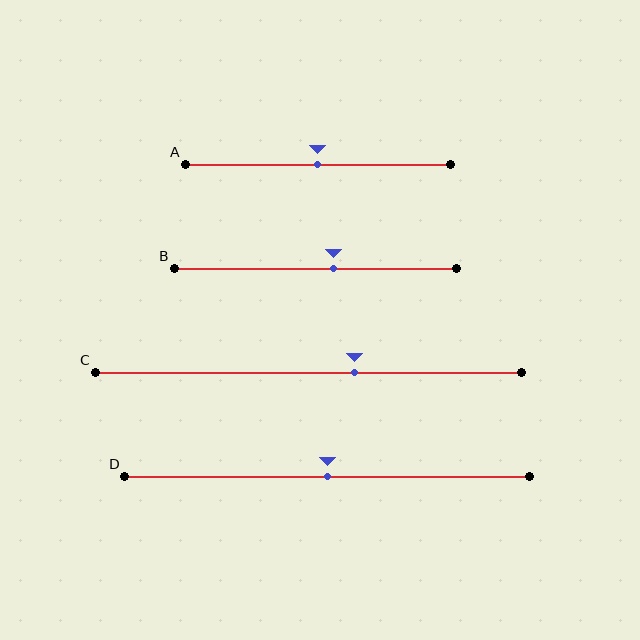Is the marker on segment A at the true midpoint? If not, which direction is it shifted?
Yes, the marker on segment A is at the true midpoint.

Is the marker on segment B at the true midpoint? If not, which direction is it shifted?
No, the marker on segment B is shifted to the right by about 6% of the segment length.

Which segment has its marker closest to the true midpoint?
Segment A has its marker closest to the true midpoint.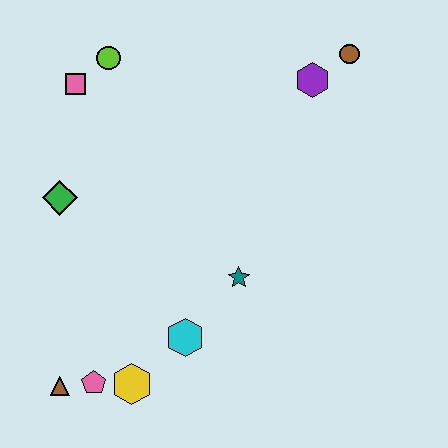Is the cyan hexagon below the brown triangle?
No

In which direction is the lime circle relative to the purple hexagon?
The lime circle is to the left of the purple hexagon.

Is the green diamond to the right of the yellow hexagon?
No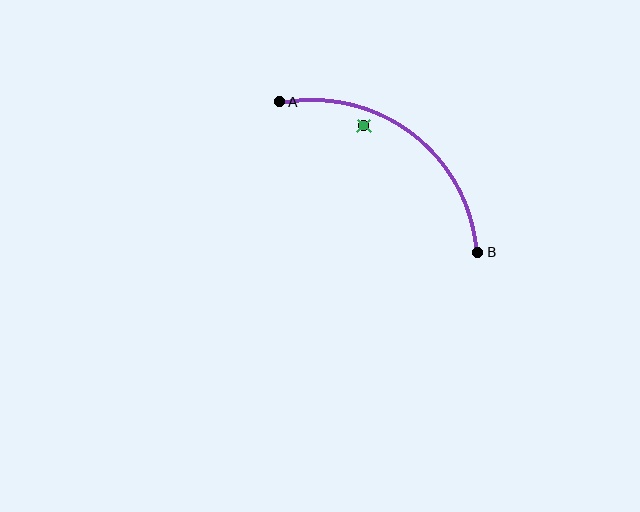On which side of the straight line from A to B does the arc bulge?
The arc bulges above and to the right of the straight line connecting A and B.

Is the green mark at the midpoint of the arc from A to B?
No — the green mark does not lie on the arc at all. It sits slightly inside the curve.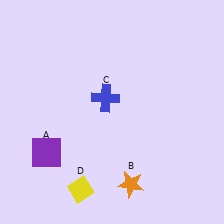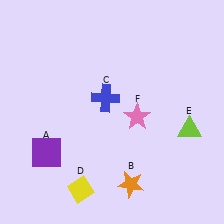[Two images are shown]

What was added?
A lime triangle (E), a pink star (F) were added in Image 2.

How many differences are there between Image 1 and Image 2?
There are 2 differences between the two images.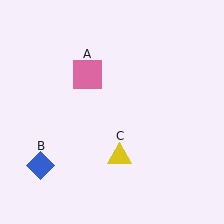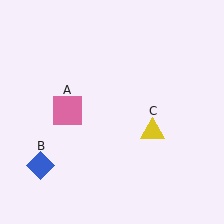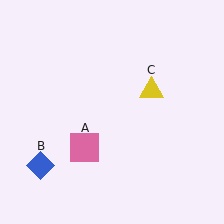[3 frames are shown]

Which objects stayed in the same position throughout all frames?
Blue diamond (object B) remained stationary.